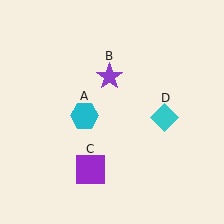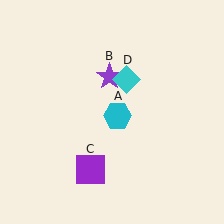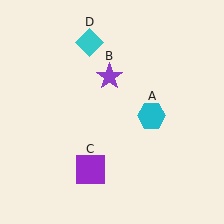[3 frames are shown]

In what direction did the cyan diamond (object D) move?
The cyan diamond (object D) moved up and to the left.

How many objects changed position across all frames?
2 objects changed position: cyan hexagon (object A), cyan diamond (object D).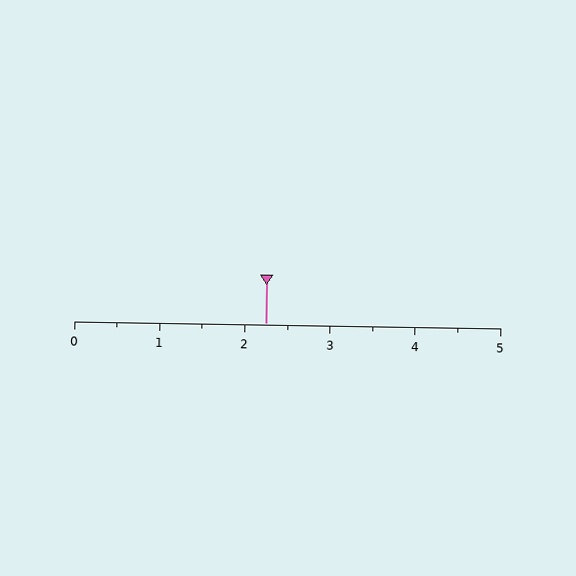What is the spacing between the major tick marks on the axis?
The major ticks are spaced 1 apart.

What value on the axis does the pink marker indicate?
The marker indicates approximately 2.2.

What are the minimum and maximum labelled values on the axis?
The axis runs from 0 to 5.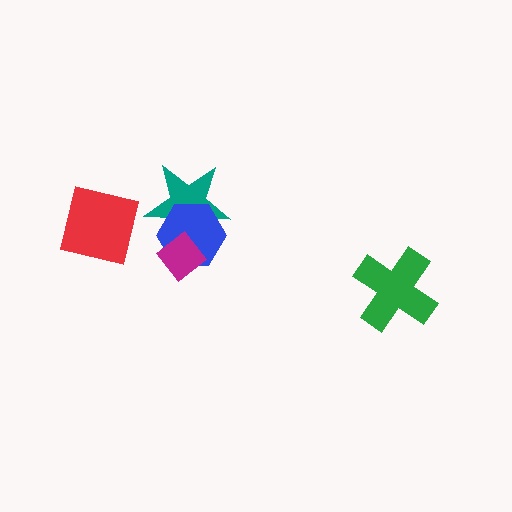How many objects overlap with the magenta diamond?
2 objects overlap with the magenta diamond.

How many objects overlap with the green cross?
0 objects overlap with the green cross.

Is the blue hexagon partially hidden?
Yes, it is partially covered by another shape.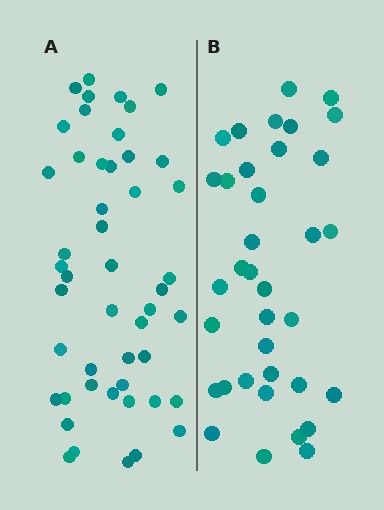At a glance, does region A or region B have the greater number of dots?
Region A (the left region) has more dots.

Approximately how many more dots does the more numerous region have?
Region A has roughly 12 or so more dots than region B.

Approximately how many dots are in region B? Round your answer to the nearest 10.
About 40 dots. (The exact count is 36, which rounds to 40.)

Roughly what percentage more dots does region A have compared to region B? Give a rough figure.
About 35% more.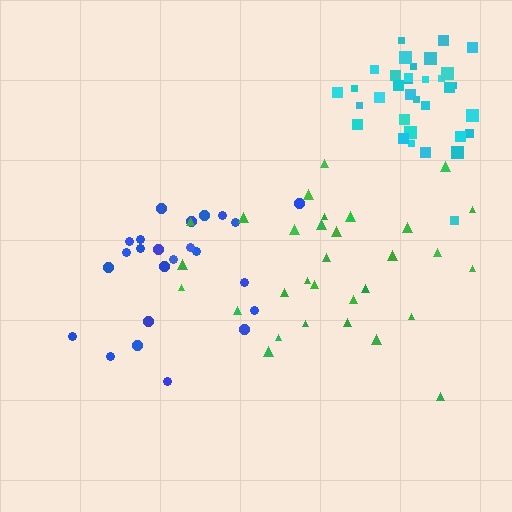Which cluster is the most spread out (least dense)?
Green.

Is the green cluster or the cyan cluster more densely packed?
Cyan.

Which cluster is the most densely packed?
Cyan.